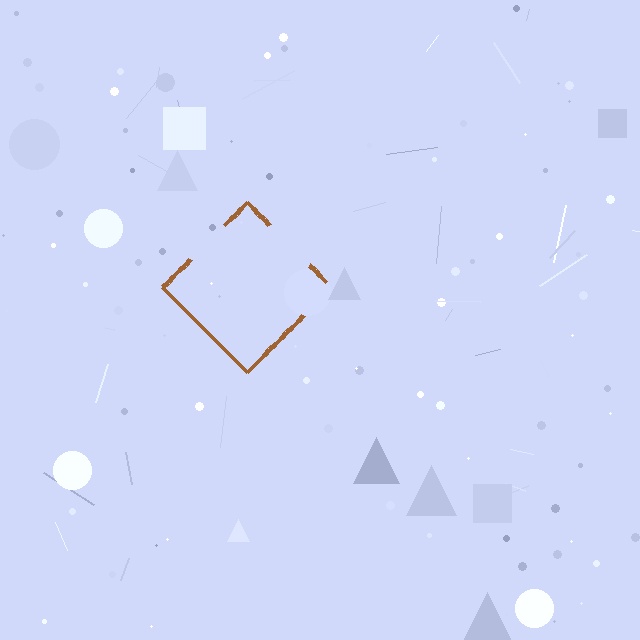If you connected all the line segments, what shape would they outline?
They would outline a diamond.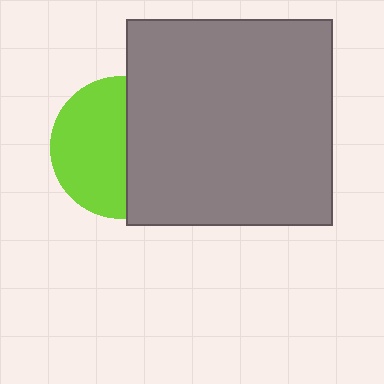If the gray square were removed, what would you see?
You would see the complete lime circle.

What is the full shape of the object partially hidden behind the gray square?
The partially hidden object is a lime circle.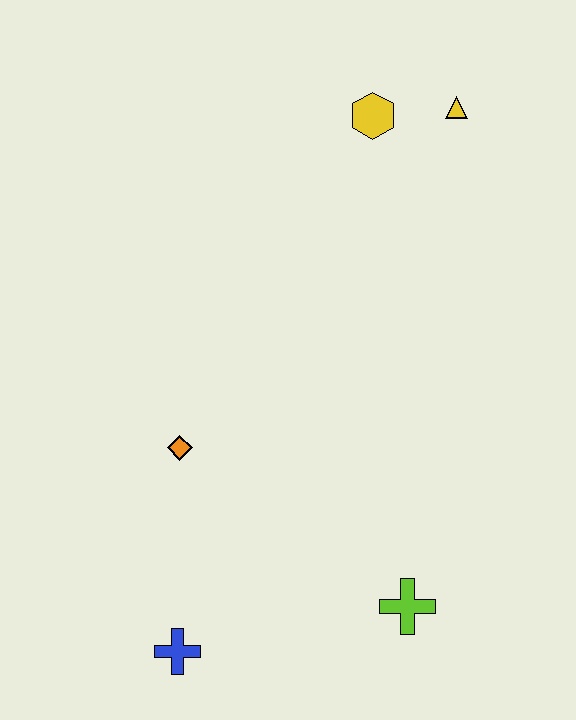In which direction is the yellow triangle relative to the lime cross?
The yellow triangle is above the lime cross.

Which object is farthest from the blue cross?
The yellow triangle is farthest from the blue cross.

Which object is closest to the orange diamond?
The blue cross is closest to the orange diamond.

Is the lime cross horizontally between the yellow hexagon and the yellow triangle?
Yes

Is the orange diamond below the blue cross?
No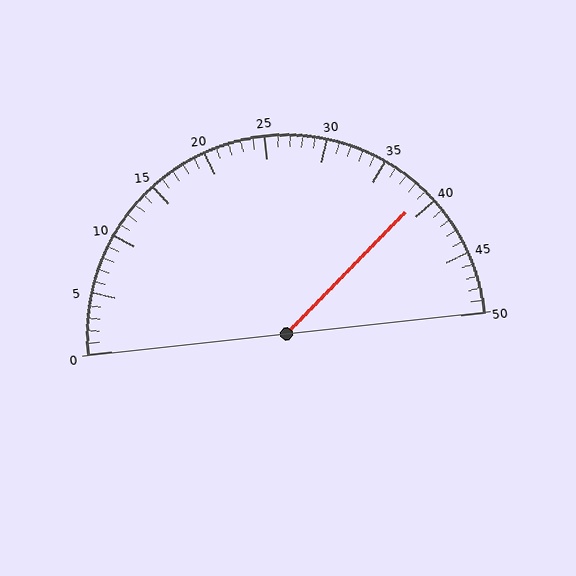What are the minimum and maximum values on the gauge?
The gauge ranges from 0 to 50.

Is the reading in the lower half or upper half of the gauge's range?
The reading is in the upper half of the range (0 to 50).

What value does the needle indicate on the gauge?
The needle indicates approximately 39.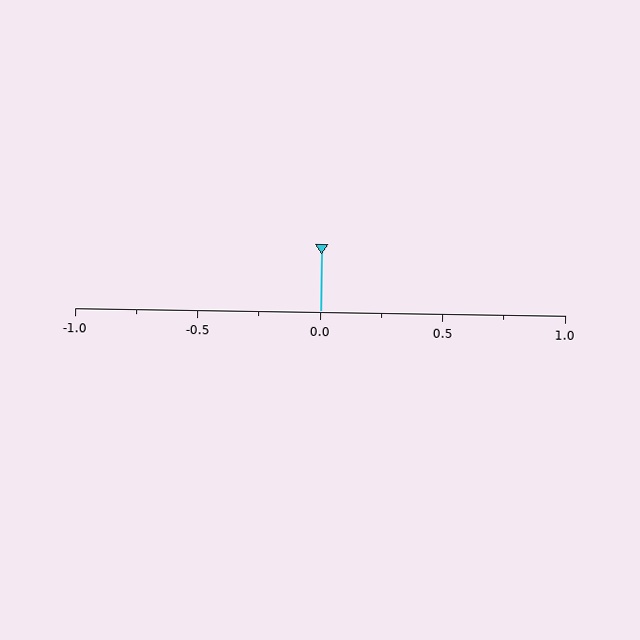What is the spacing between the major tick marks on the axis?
The major ticks are spaced 0.5 apart.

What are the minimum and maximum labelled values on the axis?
The axis runs from -1.0 to 1.0.